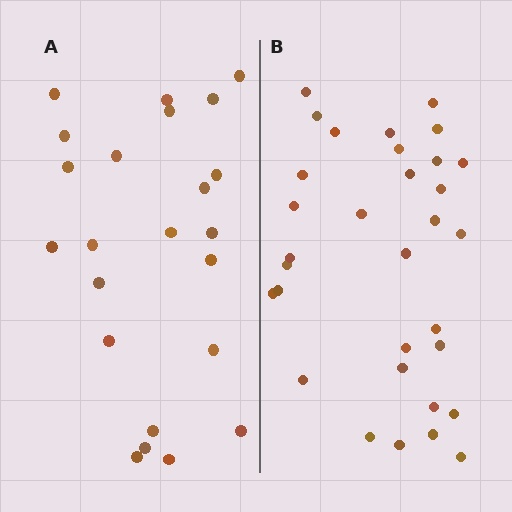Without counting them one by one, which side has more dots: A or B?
Region B (the right region) has more dots.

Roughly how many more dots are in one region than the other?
Region B has roughly 8 or so more dots than region A.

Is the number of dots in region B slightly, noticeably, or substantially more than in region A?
Region B has noticeably more, but not dramatically so. The ratio is roughly 1.4 to 1.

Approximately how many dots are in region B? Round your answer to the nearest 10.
About 30 dots. (The exact count is 32, which rounds to 30.)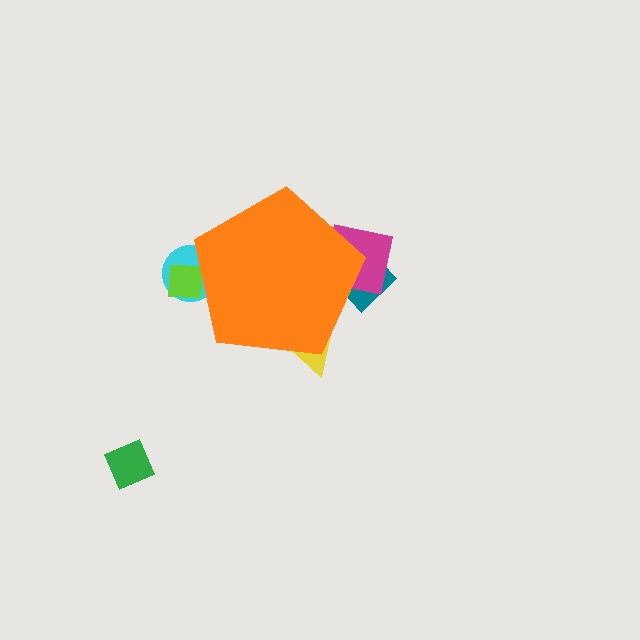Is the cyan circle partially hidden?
Yes, the cyan circle is partially hidden behind the orange pentagon.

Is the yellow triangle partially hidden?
Yes, the yellow triangle is partially hidden behind the orange pentagon.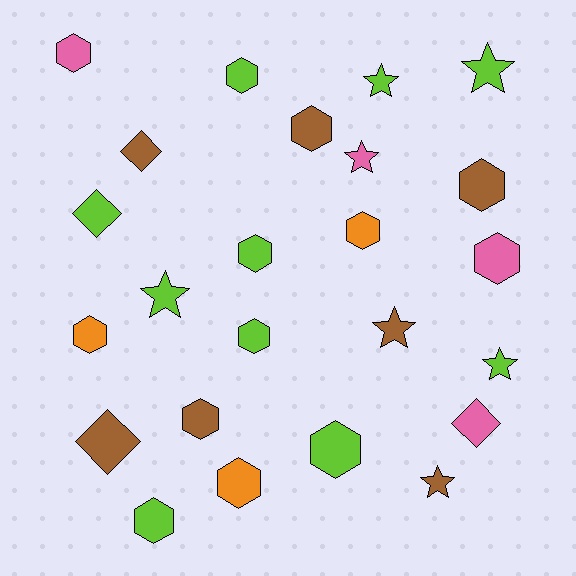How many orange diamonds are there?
There are no orange diamonds.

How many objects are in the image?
There are 24 objects.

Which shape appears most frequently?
Hexagon, with 13 objects.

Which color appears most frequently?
Lime, with 10 objects.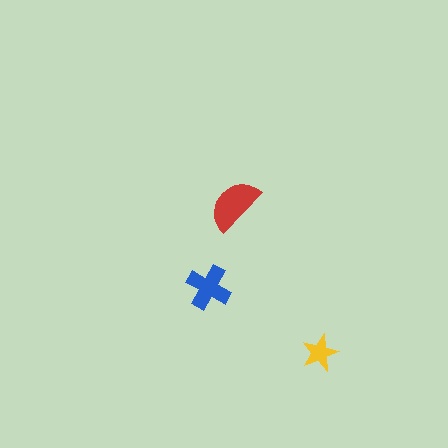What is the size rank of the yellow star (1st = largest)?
3rd.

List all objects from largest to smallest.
The red semicircle, the blue cross, the yellow star.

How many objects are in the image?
There are 3 objects in the image.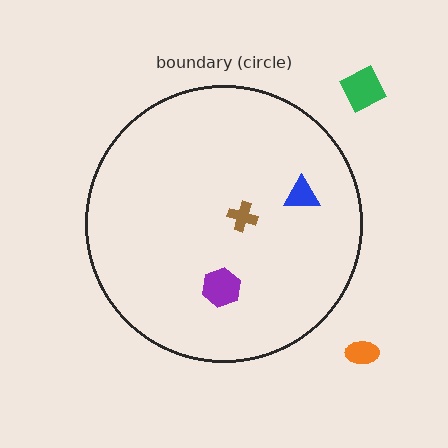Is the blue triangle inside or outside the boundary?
Inside.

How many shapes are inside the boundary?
3 inside, 2 outside.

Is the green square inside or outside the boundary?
Outside.